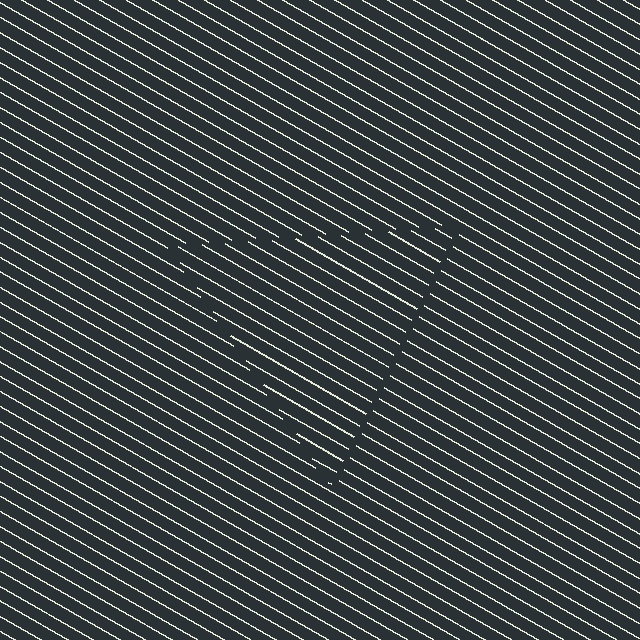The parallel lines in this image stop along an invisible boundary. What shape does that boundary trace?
An illusory triangle. The interior of the shape contains the same grating, shifted by half a period — the contour is defined by the phase discontinuity where line-ends from the inner and outer gratings abut.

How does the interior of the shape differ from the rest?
The interior of the shape contains the same grating, shifted by half a period — the contour is defined by the phase discontinuity where line-ends from the inner and outer gratings abut.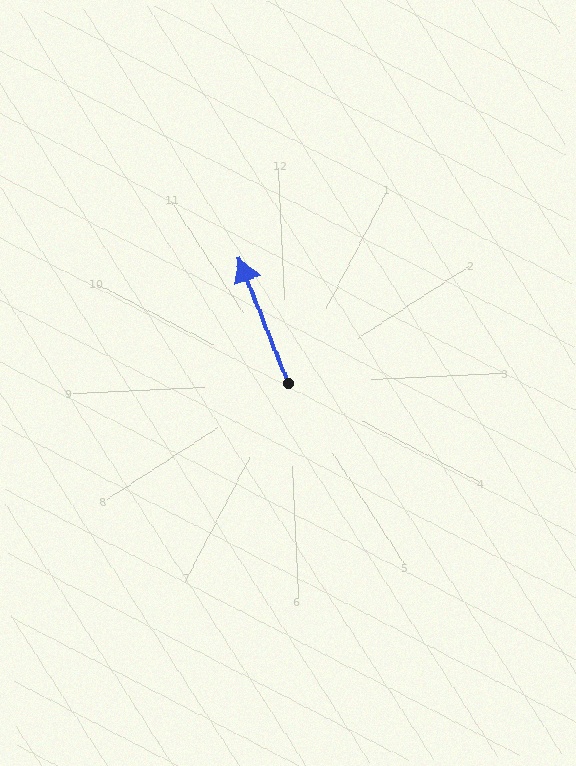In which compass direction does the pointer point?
North.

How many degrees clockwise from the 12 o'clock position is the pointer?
Approximately 341 degrees.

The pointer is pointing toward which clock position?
Roughly 11 o'clock.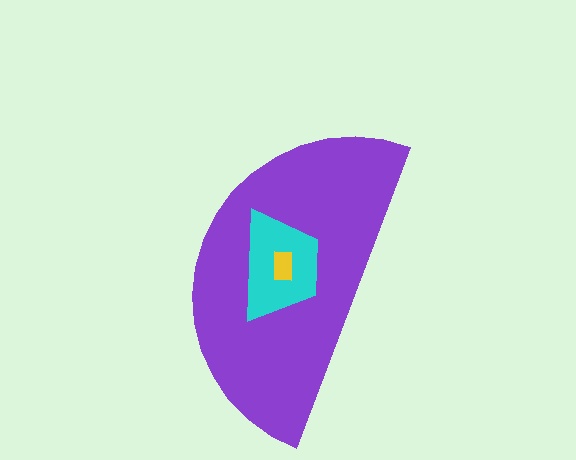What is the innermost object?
The yellow rectangle.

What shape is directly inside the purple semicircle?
The cyan trapezoid.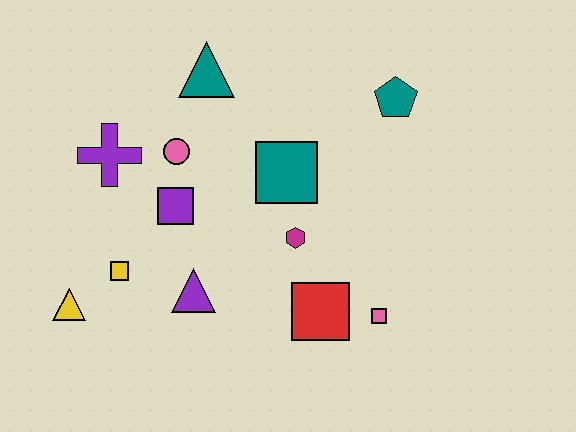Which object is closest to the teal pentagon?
The teal square is closest to the teal pentagon.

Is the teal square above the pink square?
Yes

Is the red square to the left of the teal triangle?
No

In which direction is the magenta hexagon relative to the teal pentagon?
The magenta hexagon is below the teal pentagon.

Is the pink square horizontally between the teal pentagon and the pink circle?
Yes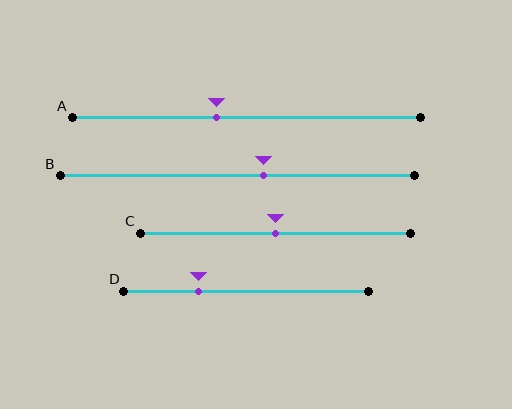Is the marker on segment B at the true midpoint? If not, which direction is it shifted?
No, the marker on segment B is shifted to the right by about 8% of the segment length.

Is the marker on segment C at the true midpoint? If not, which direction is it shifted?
Yes, the marker on segment C is at the true midpoint.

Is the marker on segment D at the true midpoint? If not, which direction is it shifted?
No, the marker on segment D is shifted to the left by about 20% of the segment length.